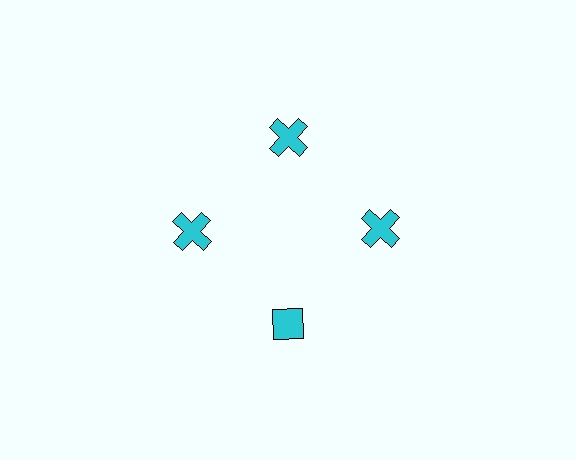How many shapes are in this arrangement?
There are 4 shapes arranged in a ring pattern.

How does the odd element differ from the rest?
It has a different shape: diamond instead of cross.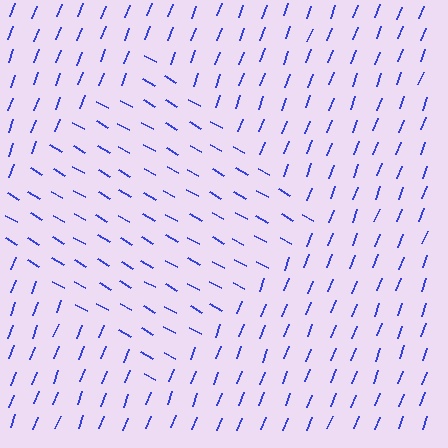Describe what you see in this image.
The image is filled with small blue line segments. A diamond region in the image has lines oriented differently from the surrounding lines, creating a visible texture boundary.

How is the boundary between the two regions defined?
The boundary is defined purely by a change in line orientation (approximately 81 degrees difference). All lines are the same color and thickness.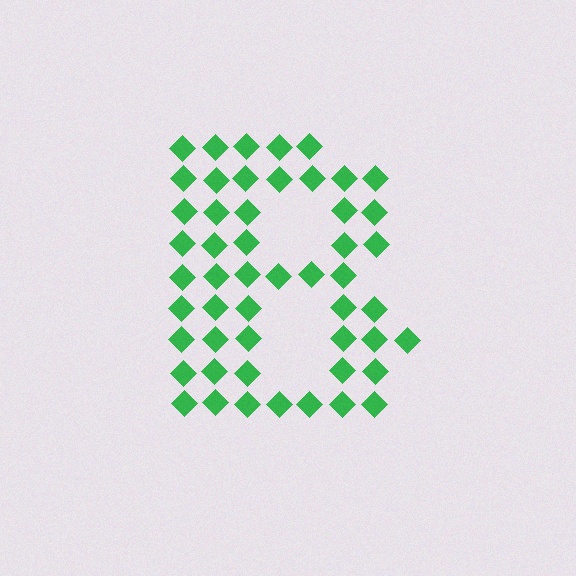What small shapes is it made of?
It is made of small diamonds.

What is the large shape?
The large shape is the letter B.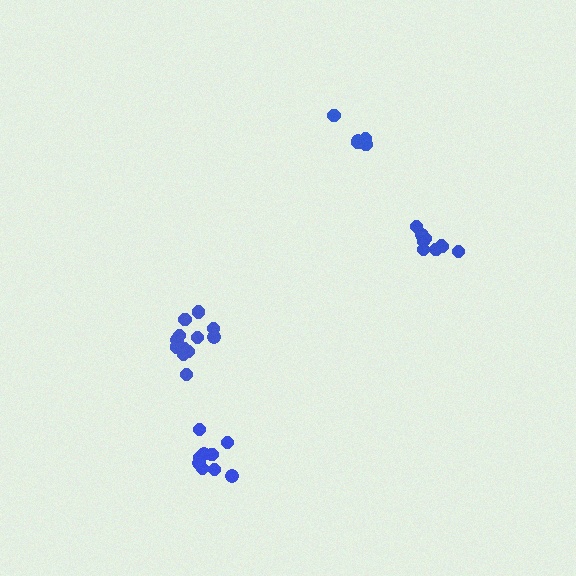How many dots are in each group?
Group 1: 9 dots, Group 2: 12 dots, Group 3: 6 dots, Group 4: 9 dots (36 total).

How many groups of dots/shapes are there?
There are 4 groups.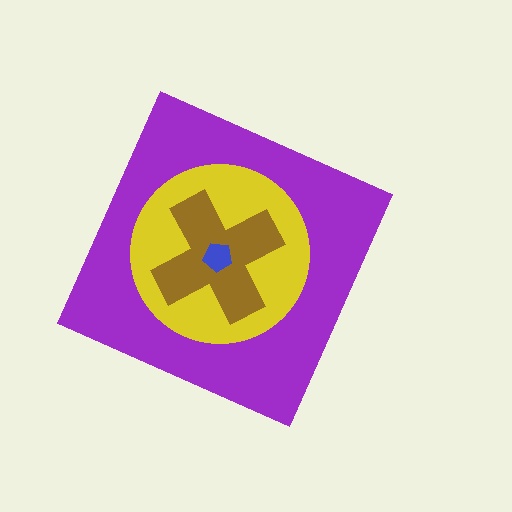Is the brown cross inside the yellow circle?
Yes.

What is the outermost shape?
The purple diamond.